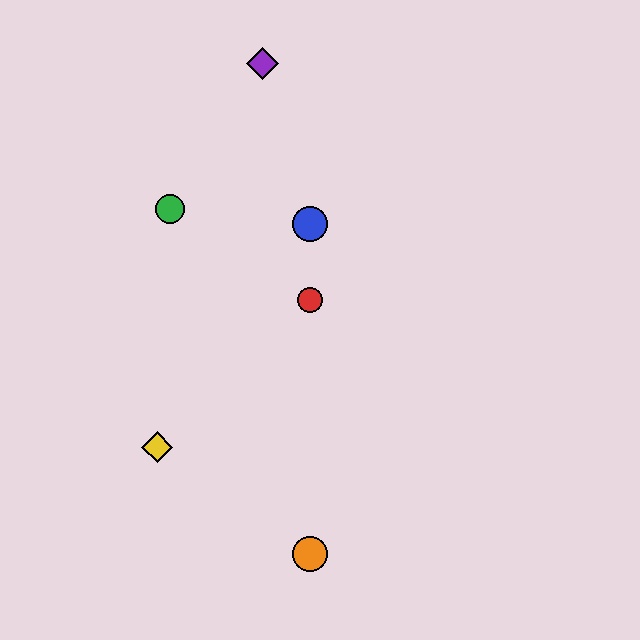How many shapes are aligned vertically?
3 shapes (the red circle, the blue circle, the orange circle) are aligned vertically.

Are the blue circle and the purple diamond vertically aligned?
No, the blue circle is at x≈310 and the purple diamond is at x≈262.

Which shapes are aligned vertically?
The red circle, the blue circle, the orange circle are aligned vertically.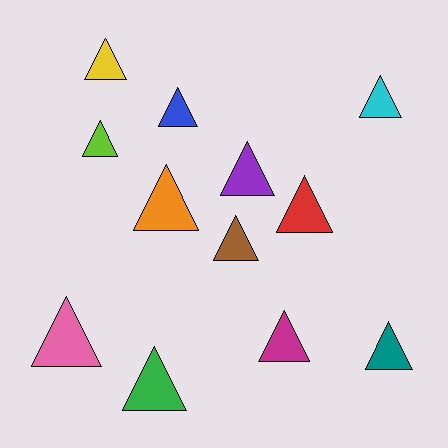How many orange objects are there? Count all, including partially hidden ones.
There is 1 orange object.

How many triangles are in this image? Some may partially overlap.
There are 12 triangles.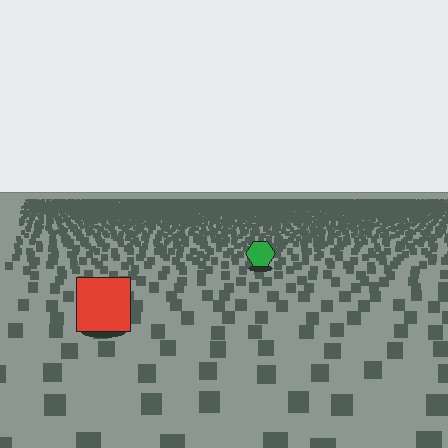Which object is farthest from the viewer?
The green hexagon is farthest from the viewer. It appears smaller and the ground texture around it is denser.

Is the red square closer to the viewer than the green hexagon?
Yes. The red square is closer — you can tell from the texture gradient: the ground texture is coarser near it.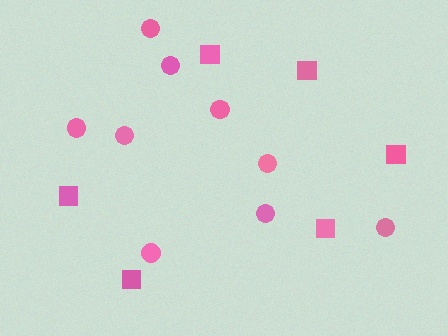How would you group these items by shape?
There are 2 groups: one group of circles (9) and one group of squares (6).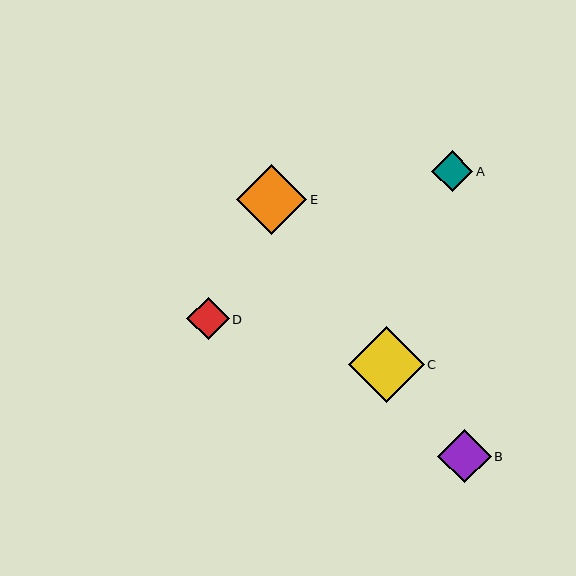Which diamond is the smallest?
Diamond A is the smallest with a size of approximately 41 pixels.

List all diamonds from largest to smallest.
From largest to smallest: C, E, B, D, A.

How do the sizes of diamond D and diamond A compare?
Diamond D and diamond A are approximately the same size.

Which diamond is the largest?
Diamond C is the largest with a size of approximately 76 pixels.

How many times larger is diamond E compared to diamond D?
Diamond E is approximately 1.6 times the size of diamond D.